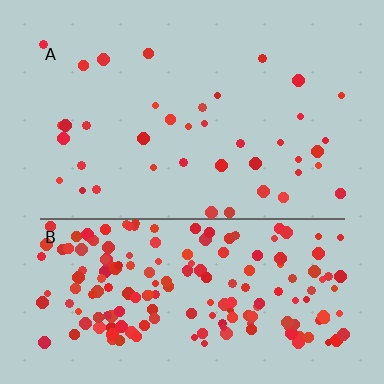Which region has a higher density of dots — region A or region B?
B (the bottom).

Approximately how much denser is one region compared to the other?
Approximately 4.9× — region B over region A.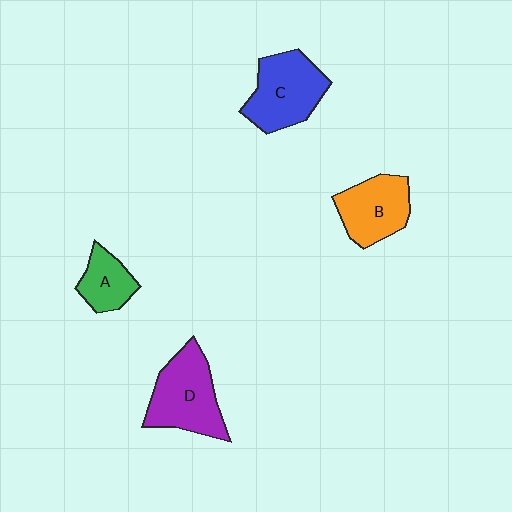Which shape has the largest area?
Shape D (purple).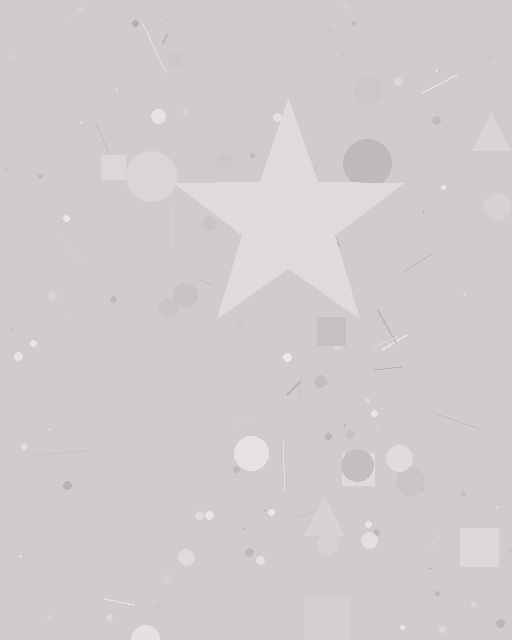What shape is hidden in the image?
A star is hidden in the image.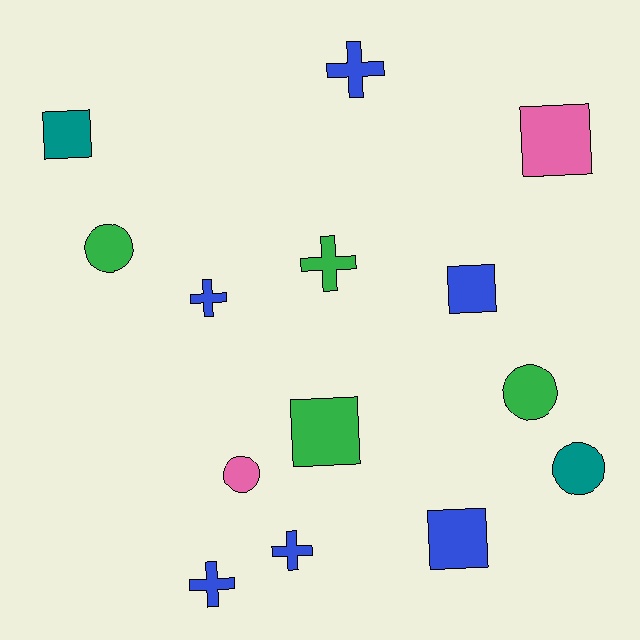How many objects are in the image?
There are 14 objects.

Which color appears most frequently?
Blue, with 6 objects.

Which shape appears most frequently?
Square, with 5 objects.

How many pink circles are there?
There is 1 pink circle.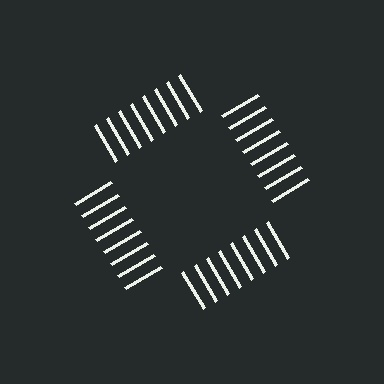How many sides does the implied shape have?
4 sides — the line-ends trace a square.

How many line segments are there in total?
32 — 8 along each of the 4 edges.